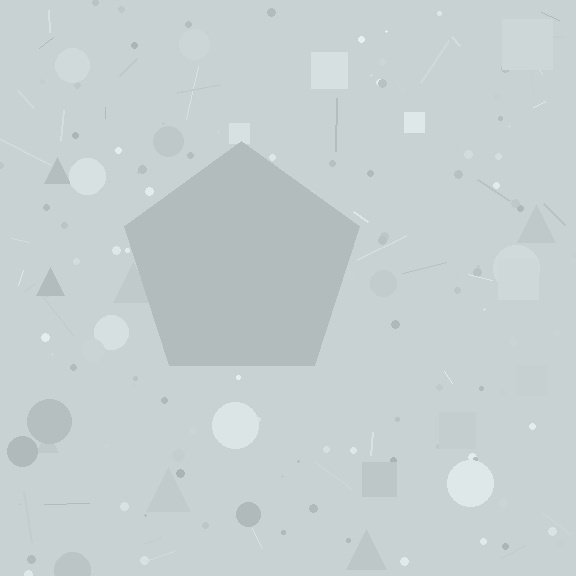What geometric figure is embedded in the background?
A pentagon is embedded in the background.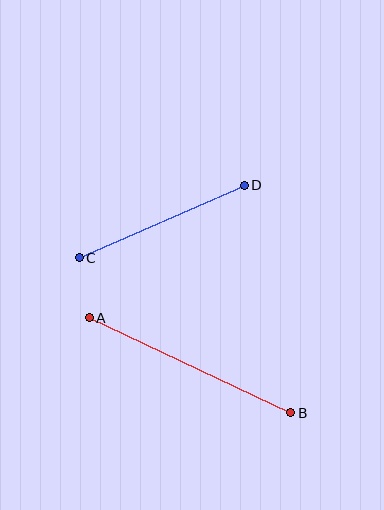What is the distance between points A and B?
The distance is approximately 223 pixels.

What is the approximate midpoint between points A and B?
The midpoint is at approximately (190, 365) pixels.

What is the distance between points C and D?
The distance is approximately 180 pixels.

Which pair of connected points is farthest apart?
Points A and B are farthest apart.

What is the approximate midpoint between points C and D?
The midpoint is at approximately (162, 221) pixels.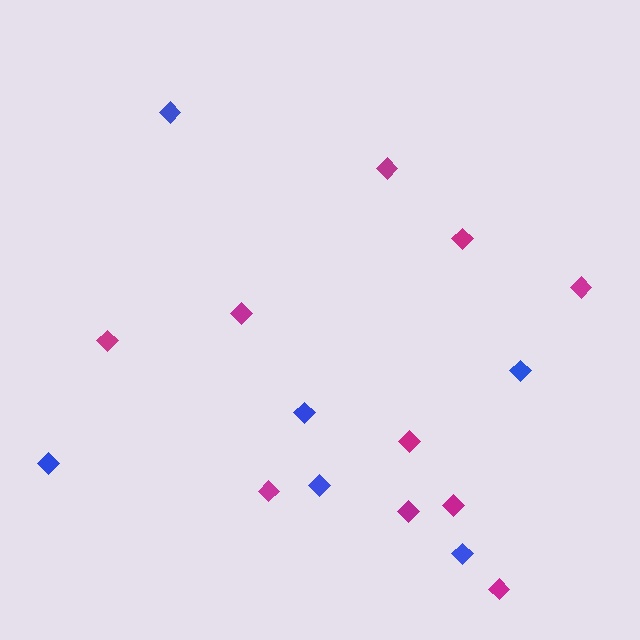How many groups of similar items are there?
There are 2 groups: one group of magenta diamonds (10) and one group of blue diamonds (6).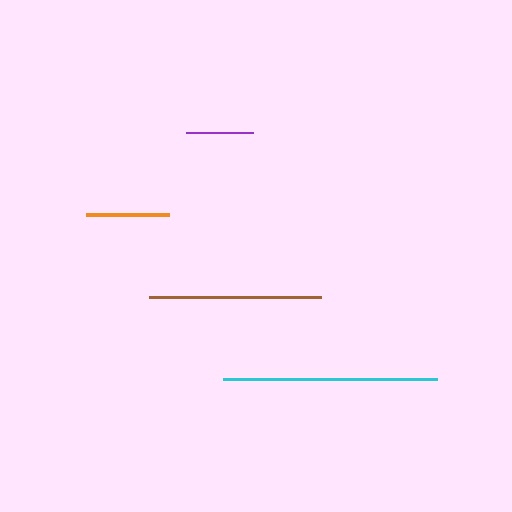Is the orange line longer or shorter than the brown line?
The brown line is longer than the orange line.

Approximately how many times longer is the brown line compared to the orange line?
The brown line is approximately 2.1 times the length of the orange line.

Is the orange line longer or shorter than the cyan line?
The cyan line is longer than the orange line.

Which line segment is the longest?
The cyan line is the longest at approximately 213 pixels.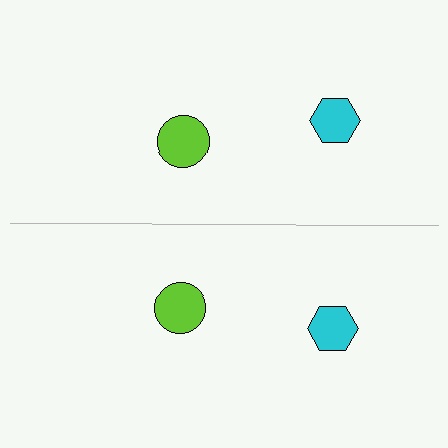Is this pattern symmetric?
Yes, this pattern has bilateral (reflection) symmetry.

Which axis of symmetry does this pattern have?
The pattern has a horizontal axis of symmetry running through the center of the image.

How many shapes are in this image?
There are 4 shapes in this image.